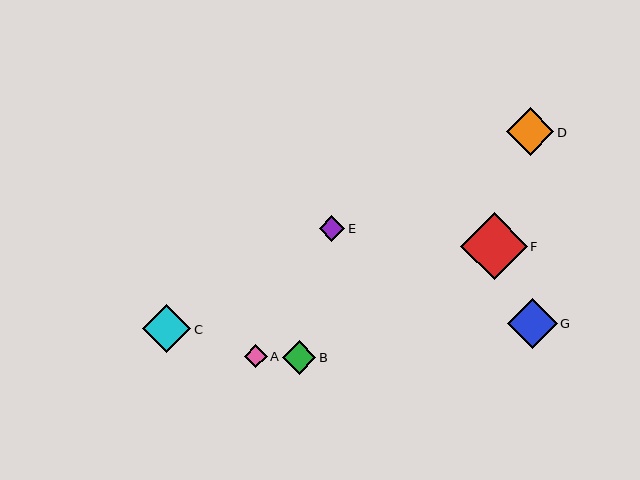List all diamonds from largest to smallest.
From largest to smallest: F, G, C, D, B, E, A.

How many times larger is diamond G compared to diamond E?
Diamond G is approximately 1.9 times the size of diamond E.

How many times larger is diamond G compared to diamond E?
Diamond G is approximately 1.9 times the size of diamond E.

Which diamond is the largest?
Diamond F is the largest with a size of approximately 67 pixels.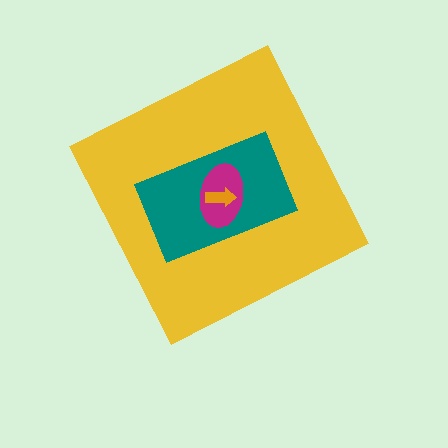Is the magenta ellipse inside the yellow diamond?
Yes.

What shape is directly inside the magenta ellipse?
The orange arrow.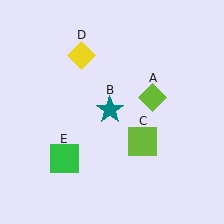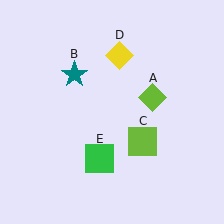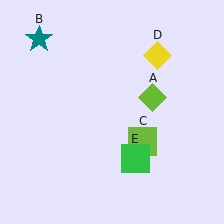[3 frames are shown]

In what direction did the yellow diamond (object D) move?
The yellow diamond (object D) moved right.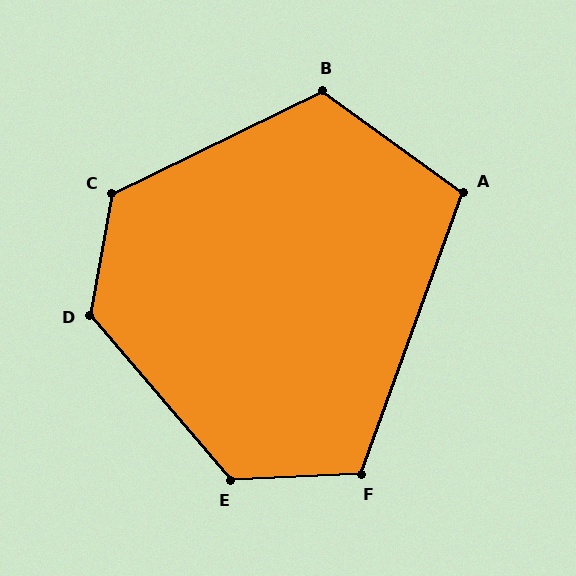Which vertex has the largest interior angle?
D, at approximately 129 degrees.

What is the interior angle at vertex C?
Approximately 126 degrees (obtuse).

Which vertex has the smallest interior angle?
A, at approximately 106 degrees.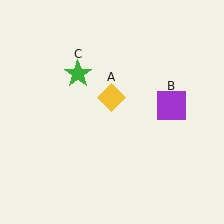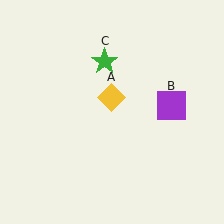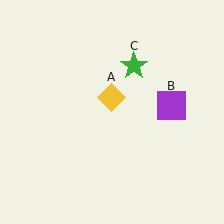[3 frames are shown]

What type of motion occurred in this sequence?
The green star (object C) rotated clockwise around the center of the scene.